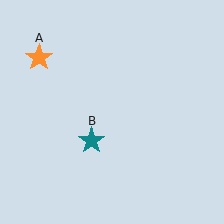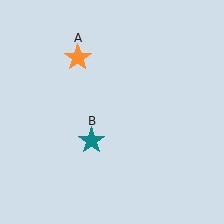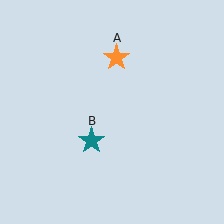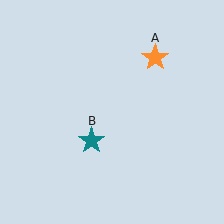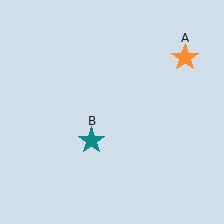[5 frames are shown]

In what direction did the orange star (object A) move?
The orange star (object A) moved right.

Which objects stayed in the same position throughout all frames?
Teal star (object B) remained stationary.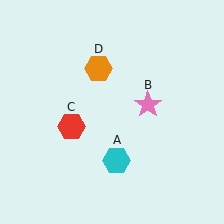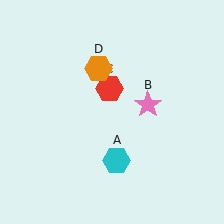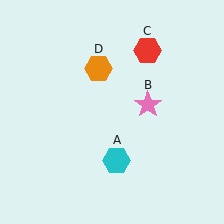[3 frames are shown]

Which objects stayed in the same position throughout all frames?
Cyan hexagon (object A) and pink star (object B) and orange hexagon (object D) remained stationary.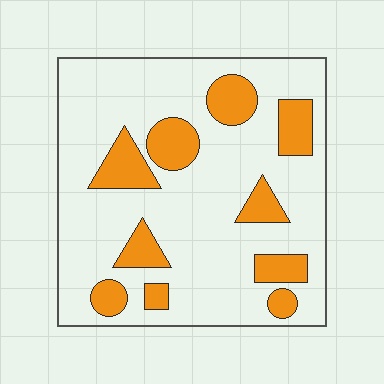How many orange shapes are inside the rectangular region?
10.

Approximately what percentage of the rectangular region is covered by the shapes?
Approximately 20%.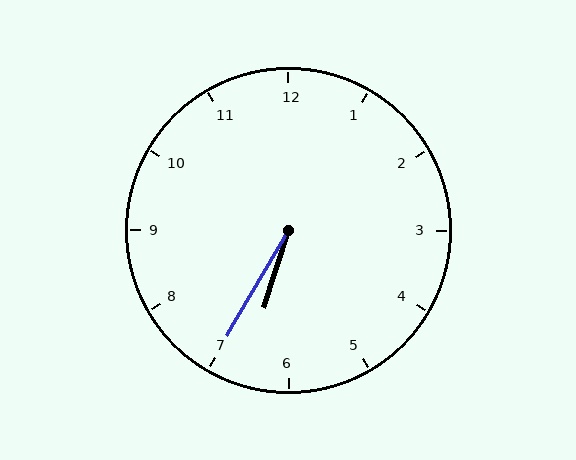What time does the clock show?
6:35.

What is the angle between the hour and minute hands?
Approximately 12 degrees.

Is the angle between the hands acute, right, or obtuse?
It is acute.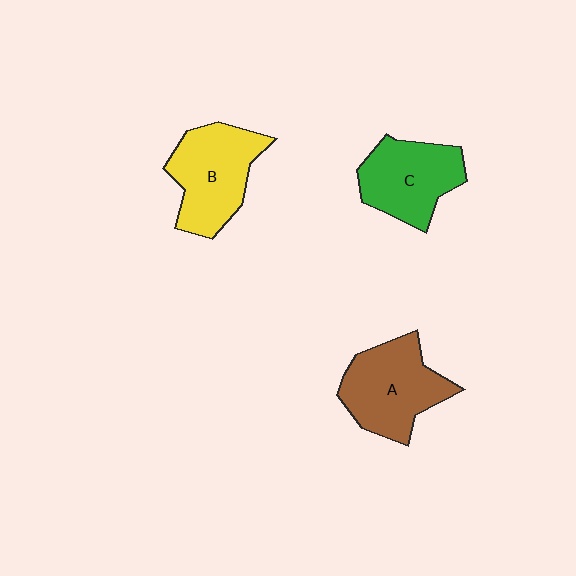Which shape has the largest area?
Shape A (brown).